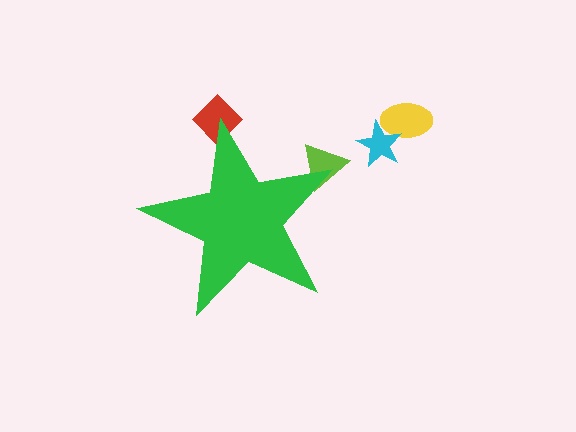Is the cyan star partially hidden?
No, the cyan star is fully visible.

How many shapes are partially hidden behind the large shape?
2 shapes are partially hidden.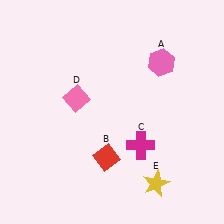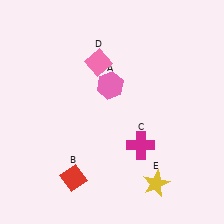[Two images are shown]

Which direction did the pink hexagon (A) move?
The pink hexagon (A) moved left.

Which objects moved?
The objects that moved are: the pink hexagon (A), the red diamond (B), the pink diamond (D).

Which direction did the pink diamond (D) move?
The pink diamond (D) moved up.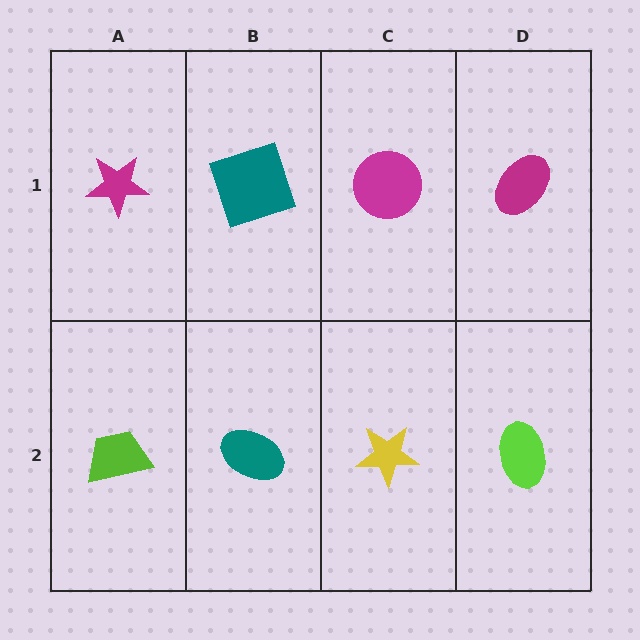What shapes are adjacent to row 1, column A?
A lime trapezoid (row 2, column A), a teal square (row 1, column B).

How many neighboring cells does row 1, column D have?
2.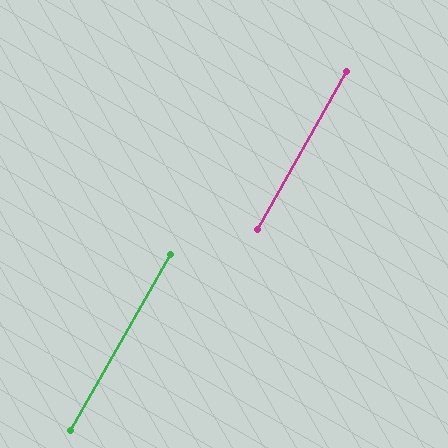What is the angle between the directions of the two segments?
Approximately 0 degrees.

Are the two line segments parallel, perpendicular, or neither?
Parallel — their directions differ by only 0.1°.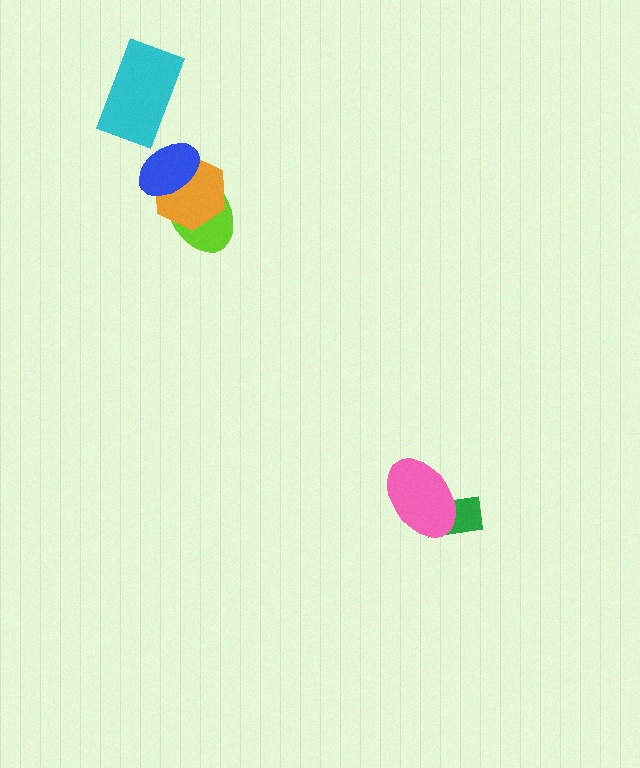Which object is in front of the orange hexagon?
The blue ellipse is in front of the orange hexagon.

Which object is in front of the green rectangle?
The pink ellipse is in front of the green rectangle.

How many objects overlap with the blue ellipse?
2 objects overlap with the blue ellipse.